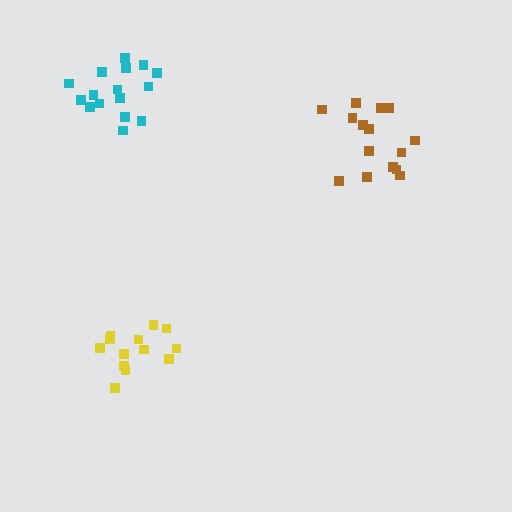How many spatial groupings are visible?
There are 3 spatial groupings.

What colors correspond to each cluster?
The clusters are colored: brown, yellow, cyan.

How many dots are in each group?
Group 1: 15 dots, Group 2: 13 dots, Group 3: 16 dots (44 total).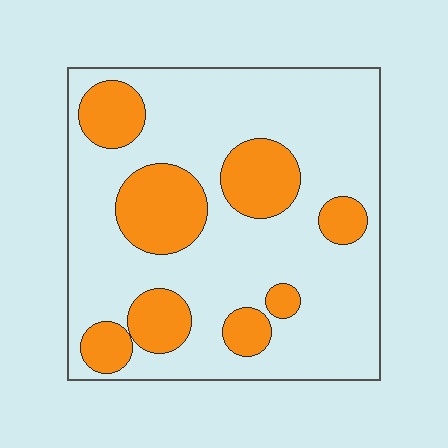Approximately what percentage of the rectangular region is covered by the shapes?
Approximately 25%.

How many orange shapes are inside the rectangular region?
8.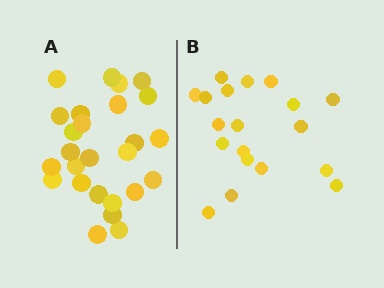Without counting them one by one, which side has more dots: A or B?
Region A (the left region) has more dots.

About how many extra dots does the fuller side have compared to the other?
Region A has roughly 8 or so more dots than region B.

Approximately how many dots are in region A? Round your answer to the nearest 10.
About 30 dots. (The exact count is 26, which rounds to 30.)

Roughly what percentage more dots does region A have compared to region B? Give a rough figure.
About 35% more.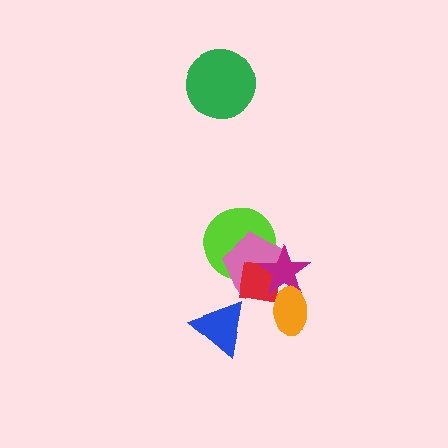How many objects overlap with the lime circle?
3 objects overlap with the lime circle.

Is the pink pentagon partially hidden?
Yes, it is partially covered by another shape.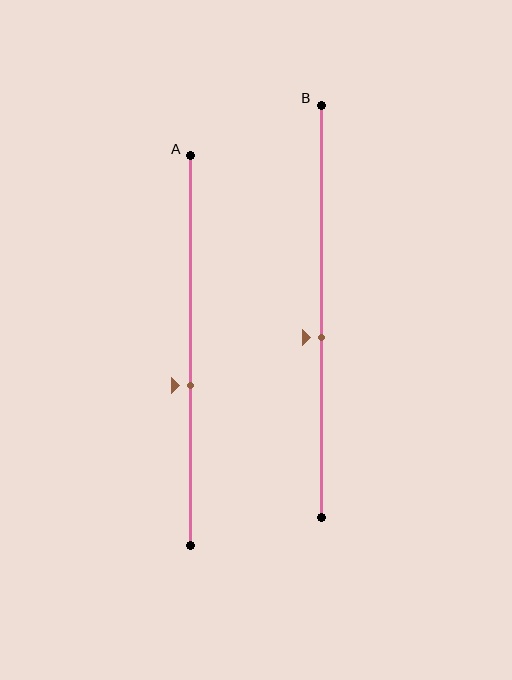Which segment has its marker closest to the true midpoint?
Segment B has its marker closest to the true midpoint.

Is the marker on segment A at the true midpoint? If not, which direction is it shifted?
No, the marker on segment A is shifted downward by about 9% of the segment length.